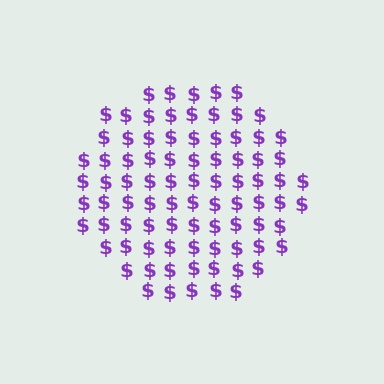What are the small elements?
The small elements are dollar signs.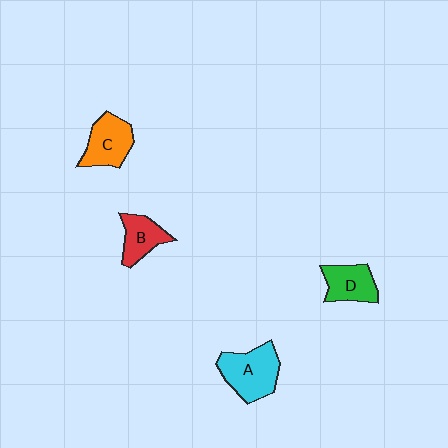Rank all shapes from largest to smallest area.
From largest to smallest: A (cyan), C (orange), D (green), B (red).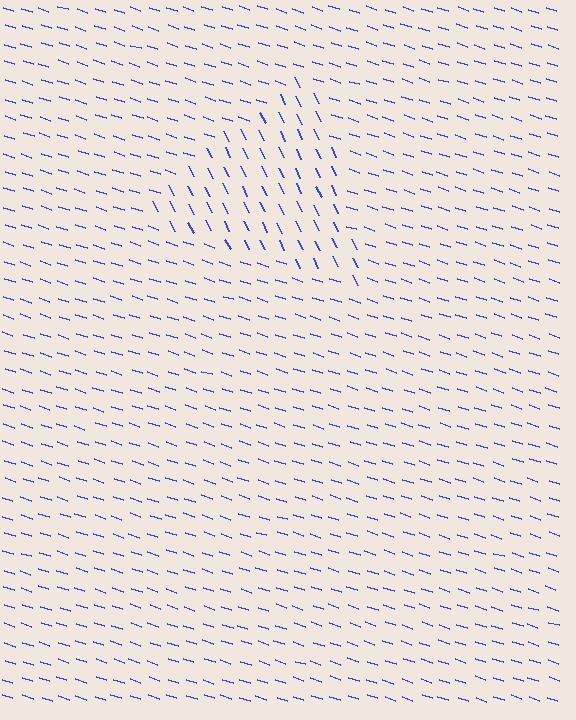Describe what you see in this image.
The image is filled with small blue line segments. A triangle region in the image has lines oriented differently from the surrounding lines, creating a visible texture boundary.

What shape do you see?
I see a triangle.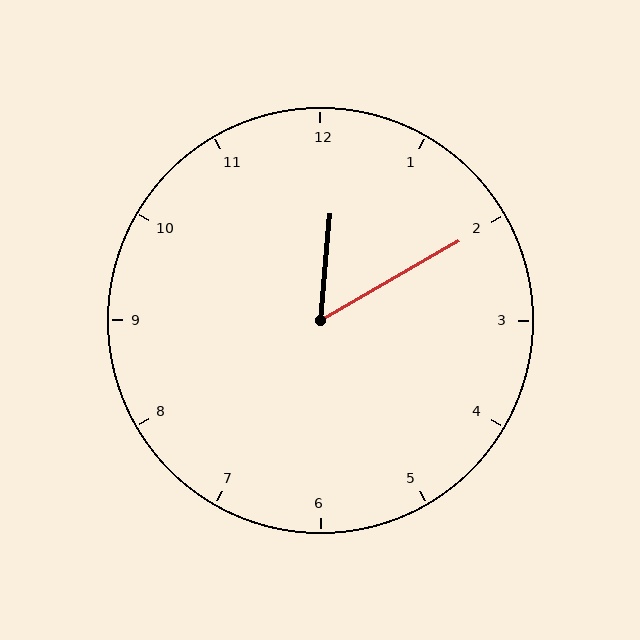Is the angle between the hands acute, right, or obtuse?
It is acute.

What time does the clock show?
12:10.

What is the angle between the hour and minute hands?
Approximately 55 degrees.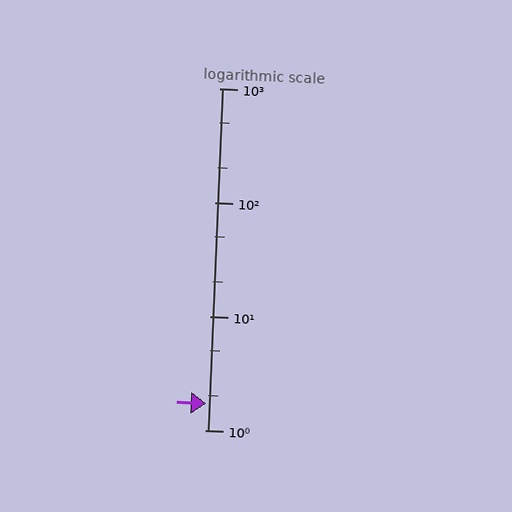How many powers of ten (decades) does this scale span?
The scale spans 3 decades, from 1 to 1000.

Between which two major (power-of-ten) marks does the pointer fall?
The pointer is between 1 and 10.